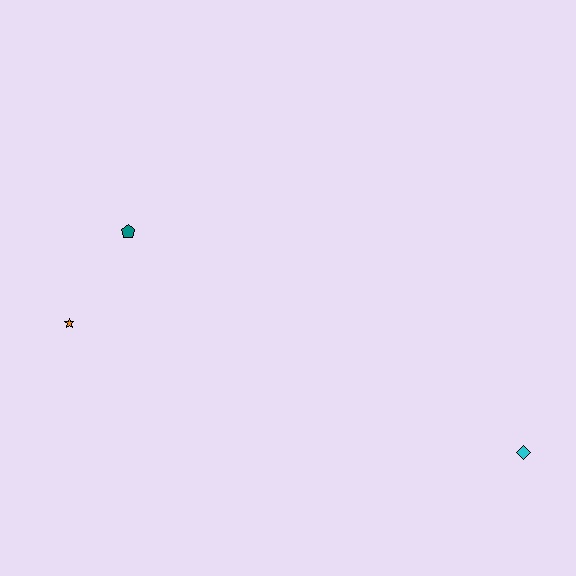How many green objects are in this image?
There are no green objects.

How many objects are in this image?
There are 3 objects.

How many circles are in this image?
There are no circles.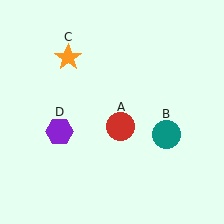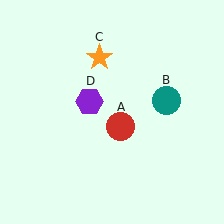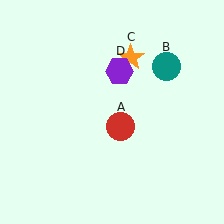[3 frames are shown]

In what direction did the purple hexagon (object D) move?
The purple hexagon (object D) moved up and to the right.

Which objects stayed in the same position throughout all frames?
Red circle (object A) remained stationary.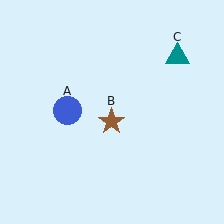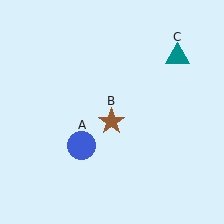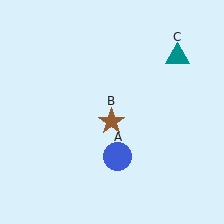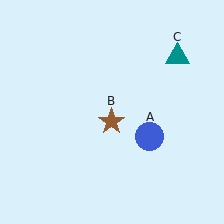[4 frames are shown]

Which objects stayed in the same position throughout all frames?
Brown star (object B) and teal triangle (object C) remained stationary.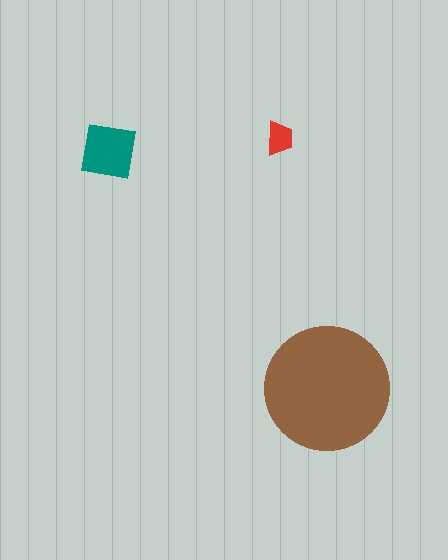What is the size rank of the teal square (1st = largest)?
2nd.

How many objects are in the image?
There are 3 objects in the image.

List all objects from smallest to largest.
The red trapezoid, the teal square, the brown circle.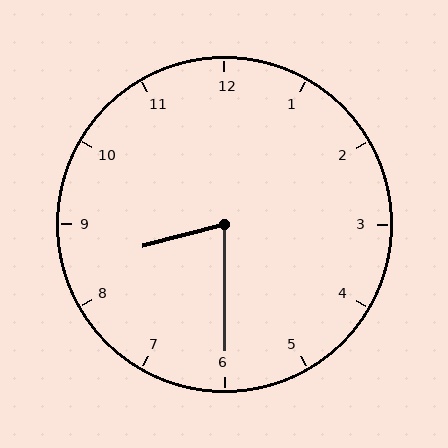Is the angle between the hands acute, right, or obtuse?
It is acute.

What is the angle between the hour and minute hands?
Approximately 75 degrees.